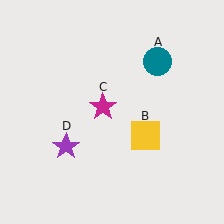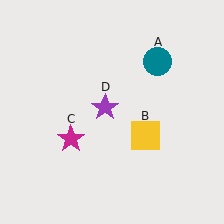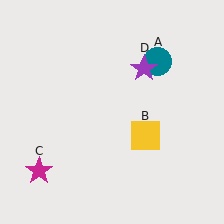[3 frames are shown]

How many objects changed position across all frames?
2 objects changed position: magenta star (object C), purple star (object D).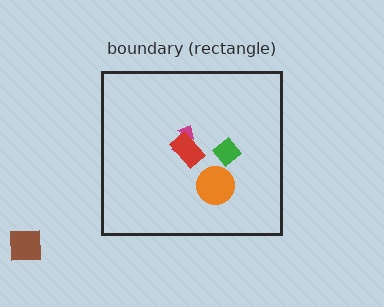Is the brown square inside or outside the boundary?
Outside.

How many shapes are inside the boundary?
4 inside, 1 outside.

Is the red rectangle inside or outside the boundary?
Inside.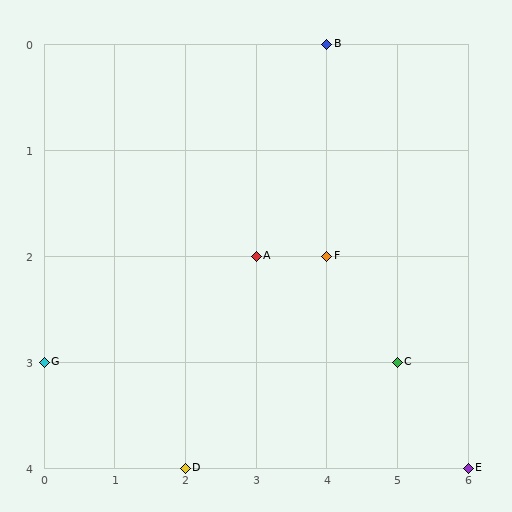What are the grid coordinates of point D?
Point D is at grid coordinates (2, 4).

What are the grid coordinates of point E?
Point E is at grid coordinates (6, 4).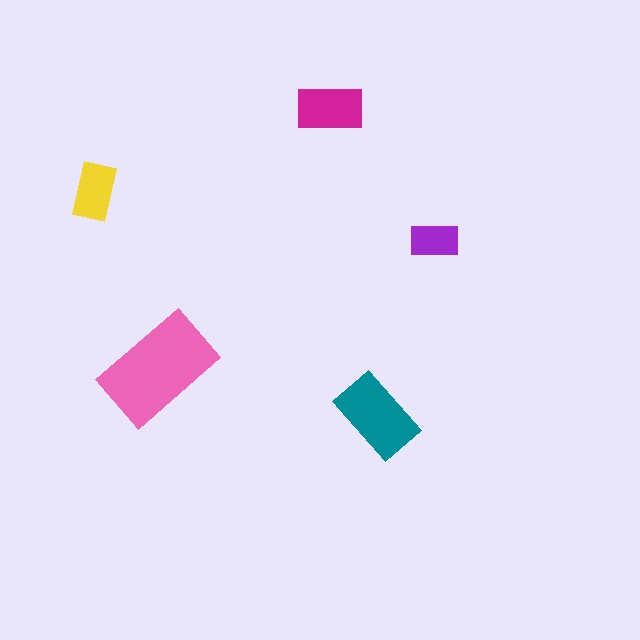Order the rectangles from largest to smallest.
the pink one, the teal one, the magenta one, the yellow one, the purple one.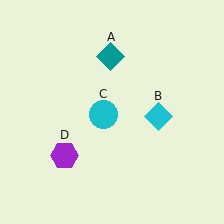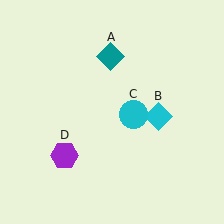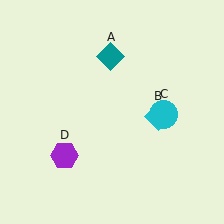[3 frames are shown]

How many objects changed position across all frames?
1 object changed position: cyan circle (object C).